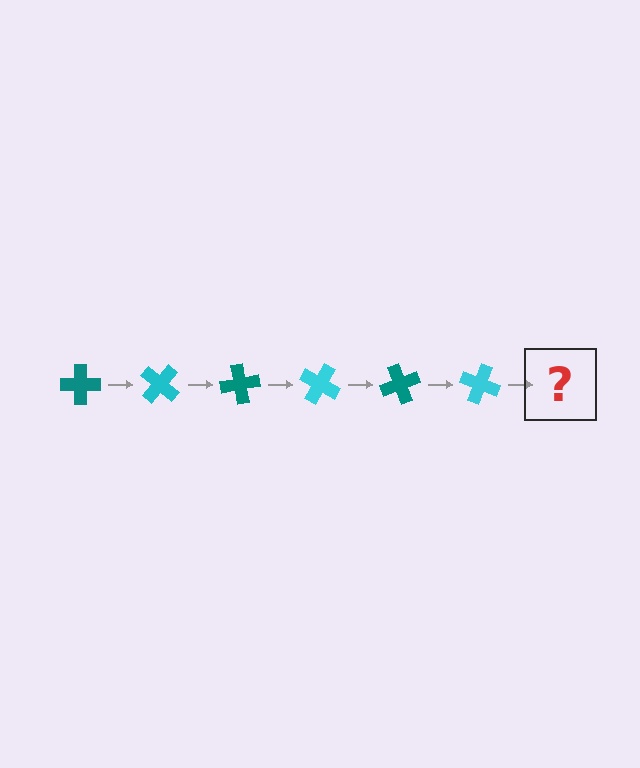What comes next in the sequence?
The next element should be a teal cross, rotated 240 degrees from the start.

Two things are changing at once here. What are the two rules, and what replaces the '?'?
The two rules are that it rotates 40 degrees each step and the color cycles through teal and cyan. The '?' should be a teal cross, rotated 240 degrees from the start.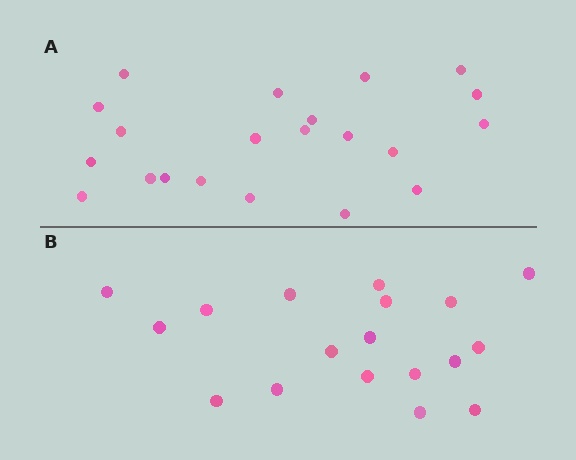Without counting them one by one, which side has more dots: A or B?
Region A (the top region) has more dots.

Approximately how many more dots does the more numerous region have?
Region A has just a few more — roughly 2 or 3 more dots than region B.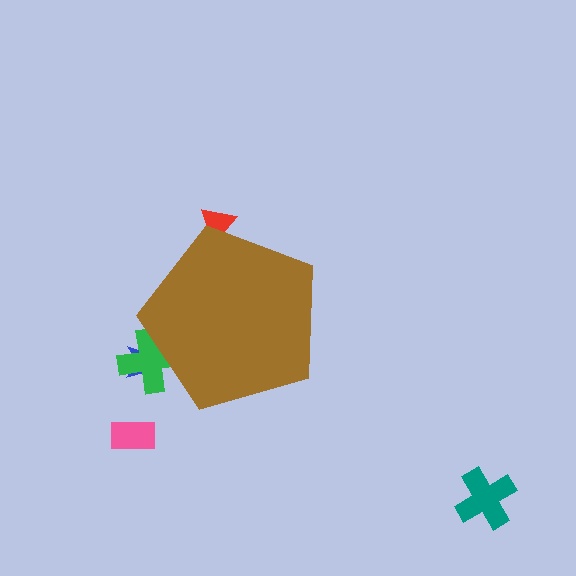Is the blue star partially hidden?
Yes, the blue star is partially hidden behind the brown pentagon.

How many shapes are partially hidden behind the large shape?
3 shapes are partially hidden.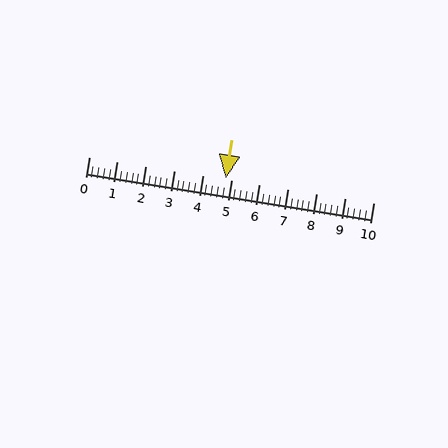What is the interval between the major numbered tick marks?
The major tick marks are spaced 1 units apart.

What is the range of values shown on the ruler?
The ruler shows values from 0 to 10.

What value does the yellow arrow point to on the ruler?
The yellow arrow points to approximately 4.8.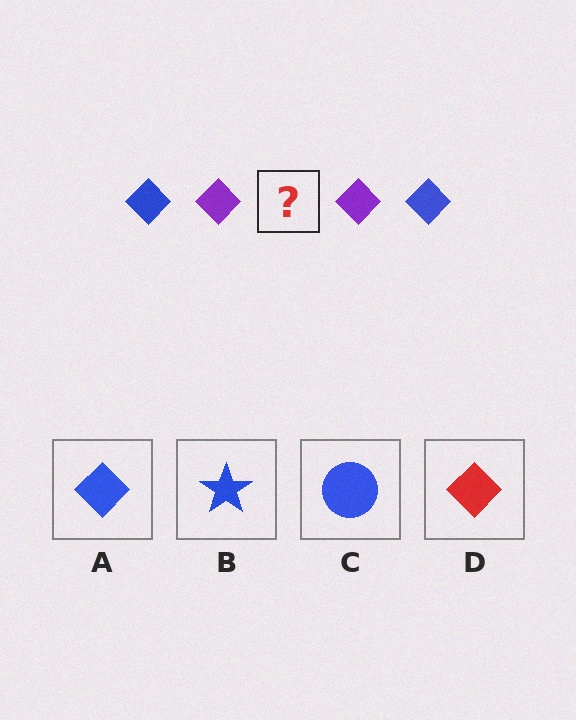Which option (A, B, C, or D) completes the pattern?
A.